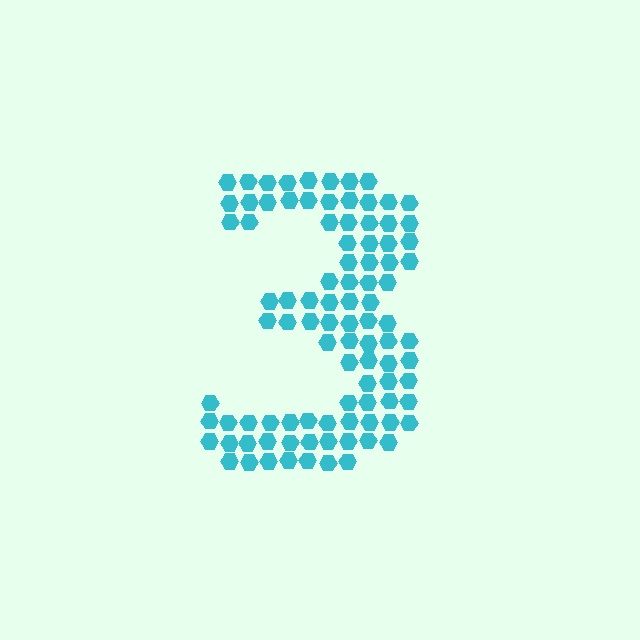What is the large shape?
The large shape is the digit 3.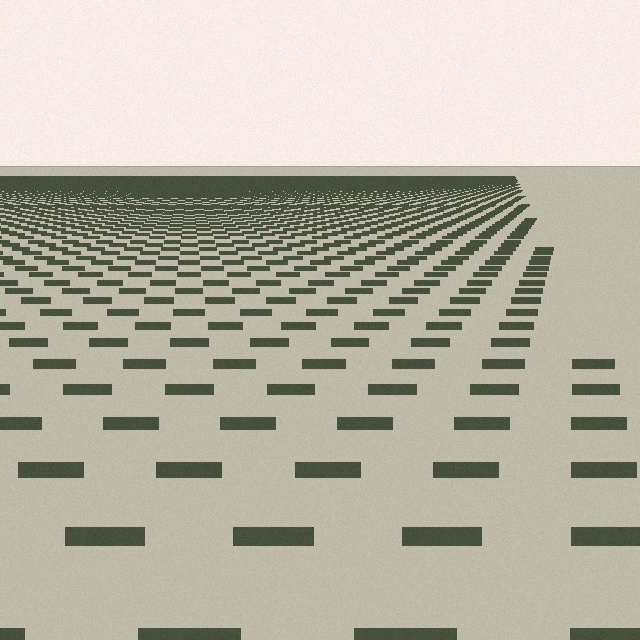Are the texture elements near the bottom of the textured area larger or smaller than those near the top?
Larger. Near the bottom, elements are closer to the viewer and appear at a bigger on-screen size.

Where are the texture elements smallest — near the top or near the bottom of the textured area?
Near the top.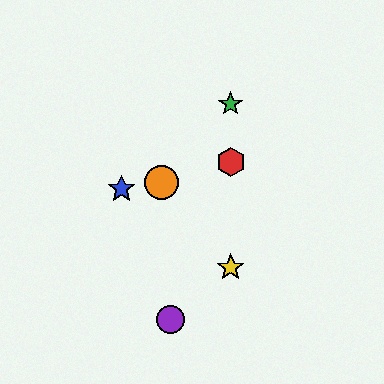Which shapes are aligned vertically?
The red hexagon, the green star, the yellow star are aligned vertically.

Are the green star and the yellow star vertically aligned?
Yes, both are at x≈231.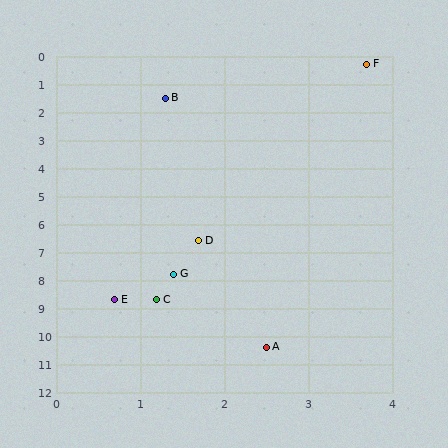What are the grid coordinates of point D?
Point D is at approximately (1.7, 6.6).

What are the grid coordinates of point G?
Point G is at approximately (1.4, 7.8).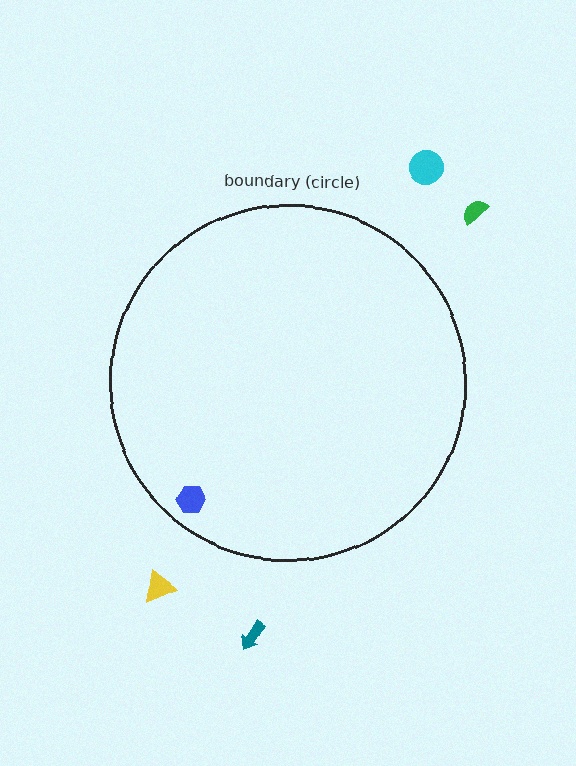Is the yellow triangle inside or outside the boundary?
Outside.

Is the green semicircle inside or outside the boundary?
Outside.